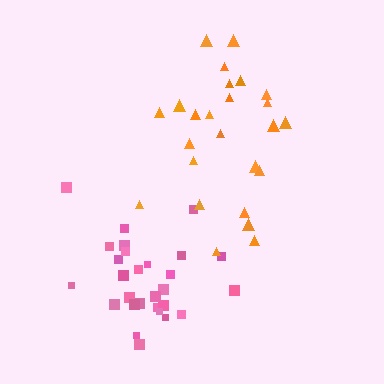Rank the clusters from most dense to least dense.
pink, orange.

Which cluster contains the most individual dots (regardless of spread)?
Pink (28).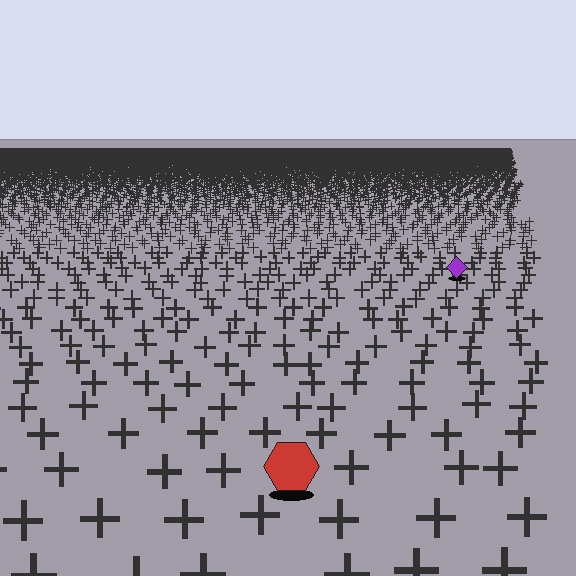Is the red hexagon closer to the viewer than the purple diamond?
Yes. The red hexagon is closer — you can tell from the texture gradient: the ground texture is coarser near it.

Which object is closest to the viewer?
The red hexagon is closest. The texture marks near it are larger and more spread out.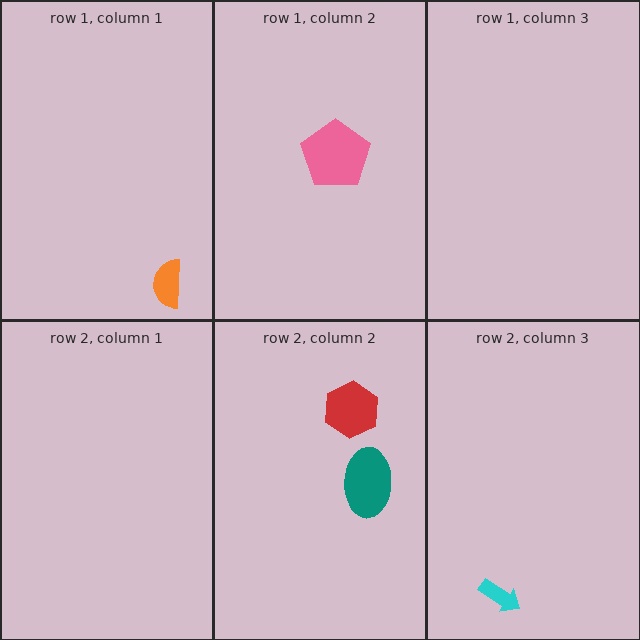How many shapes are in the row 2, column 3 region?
1.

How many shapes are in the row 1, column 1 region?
1.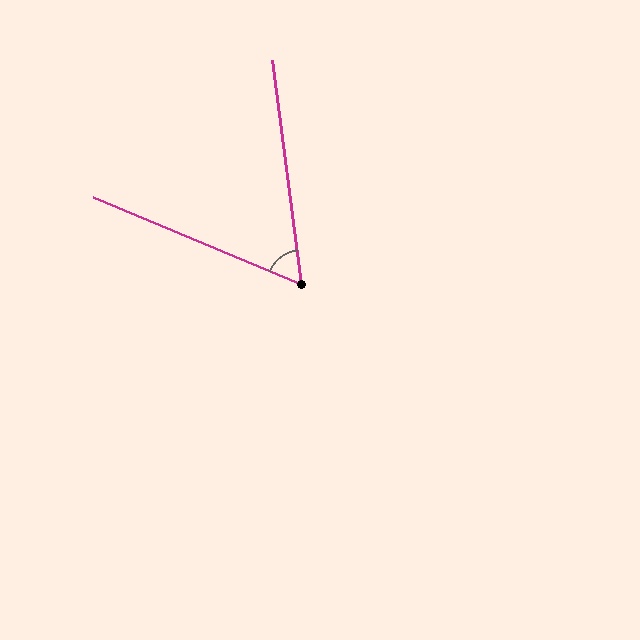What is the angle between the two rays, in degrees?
Approximately 60 degrees.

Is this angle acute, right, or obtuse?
It is acute.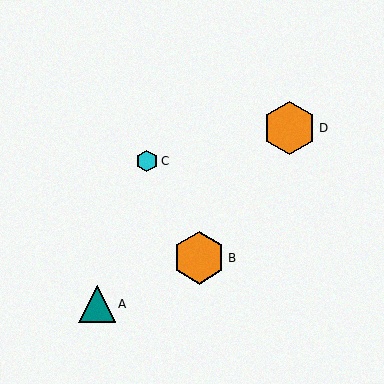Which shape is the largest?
The orange hexagon (labeled D) is the largest.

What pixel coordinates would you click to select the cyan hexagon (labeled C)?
Click at (147, 161) to select the cyan hexagon C.